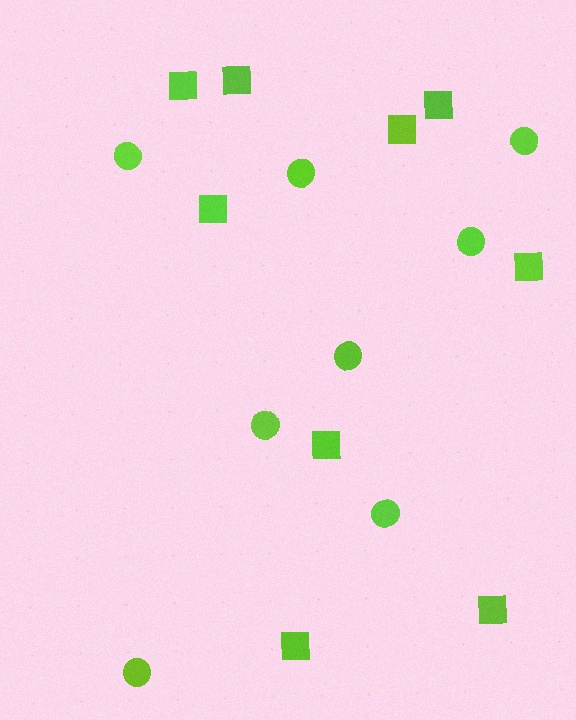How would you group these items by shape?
There are 2 groups: one group of circles (8) and one group of squares (9).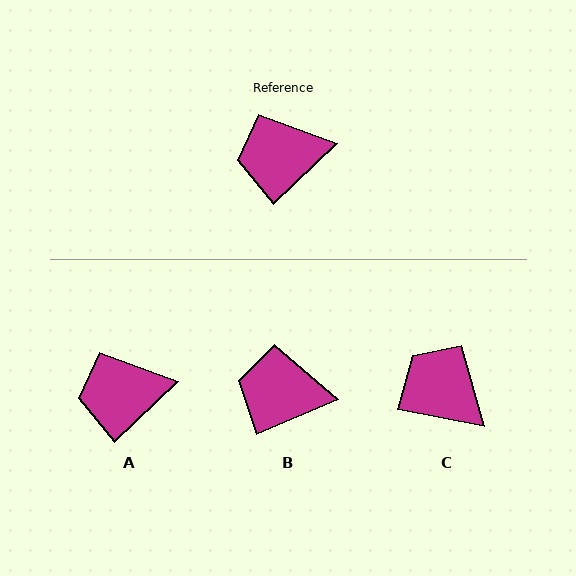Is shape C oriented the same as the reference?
No, it is off by about 54 degrees.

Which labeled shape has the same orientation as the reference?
A.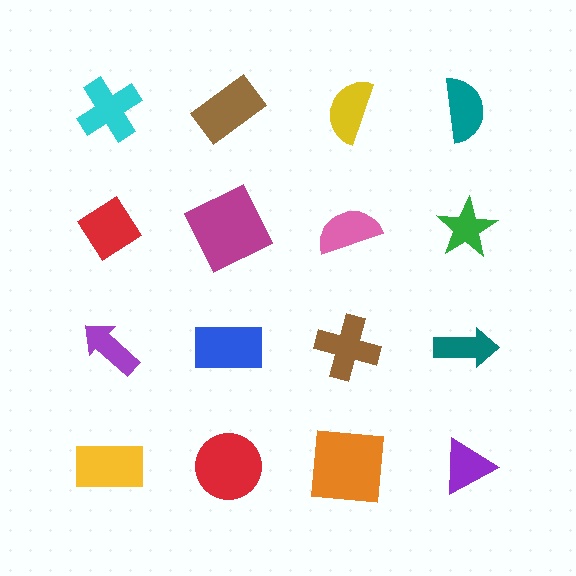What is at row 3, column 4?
A teal arrow.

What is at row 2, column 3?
A pink semicircle.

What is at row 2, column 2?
A magenta square.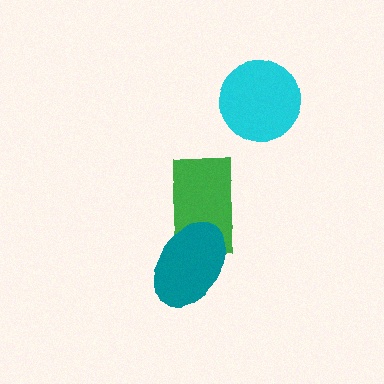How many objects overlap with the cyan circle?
0 objects overlap with the cyan circle.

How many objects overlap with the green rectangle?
1 object overlaps with the green rectangle.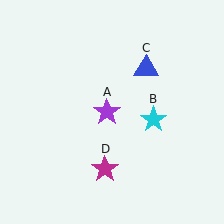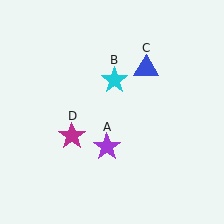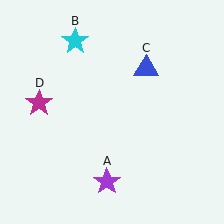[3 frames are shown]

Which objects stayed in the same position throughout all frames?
Blue triangle (object C) remained stationary.